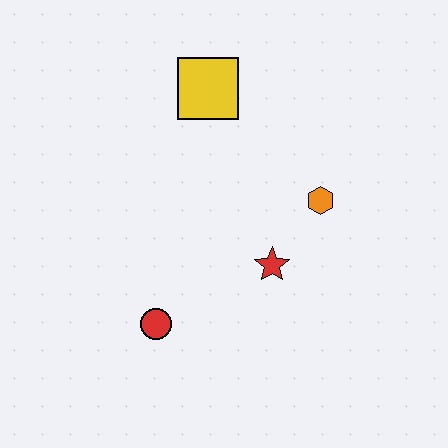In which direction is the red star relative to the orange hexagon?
The red star is below the orange hexagon.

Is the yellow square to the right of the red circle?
Yes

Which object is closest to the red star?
The orange hexagon is closest to the red star.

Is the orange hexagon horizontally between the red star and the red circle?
No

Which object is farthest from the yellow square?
The red circle is farthest from the yellow square.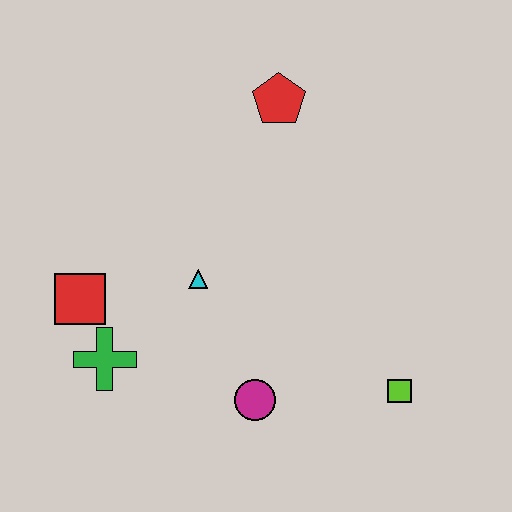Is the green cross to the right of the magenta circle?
No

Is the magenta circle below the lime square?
Yes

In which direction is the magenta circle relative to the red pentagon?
The magenta circle is below the red pentagon.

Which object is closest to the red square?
The green cross is closest to the red square.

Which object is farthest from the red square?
The lime square is farthest from the red square.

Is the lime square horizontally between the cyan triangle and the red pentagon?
No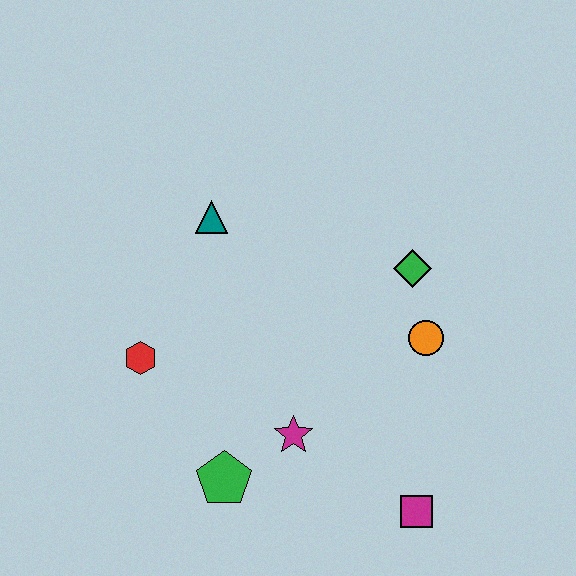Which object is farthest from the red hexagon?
The magenta square is farthest from the red hexagon.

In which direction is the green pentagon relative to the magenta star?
The green pentagon is to the left of the magenta star.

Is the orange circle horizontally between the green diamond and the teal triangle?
No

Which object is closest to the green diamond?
The orange circle is closest to the green diamond.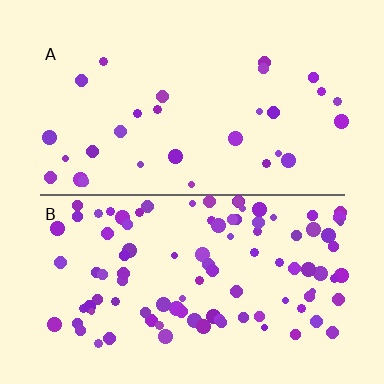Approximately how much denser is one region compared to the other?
Approximately 3.4× — region B over region A.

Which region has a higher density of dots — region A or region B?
B (the bottom).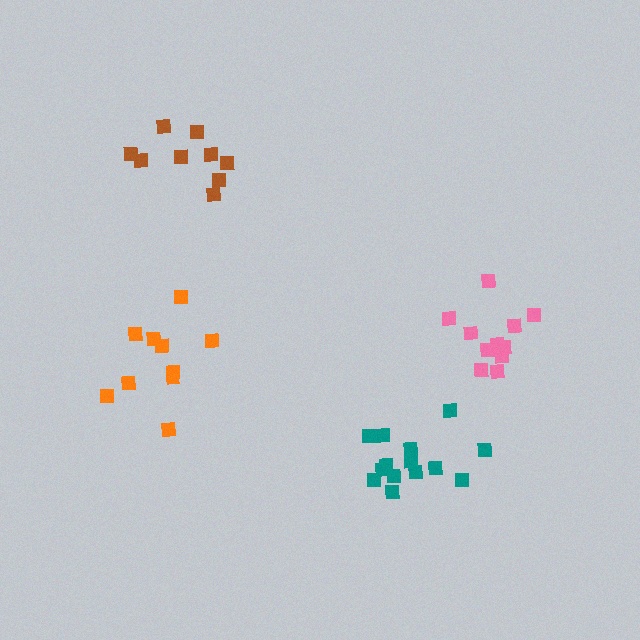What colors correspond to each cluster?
The clusters are colored: teal, brown, pink, orange.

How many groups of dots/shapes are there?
There are 4 groups.